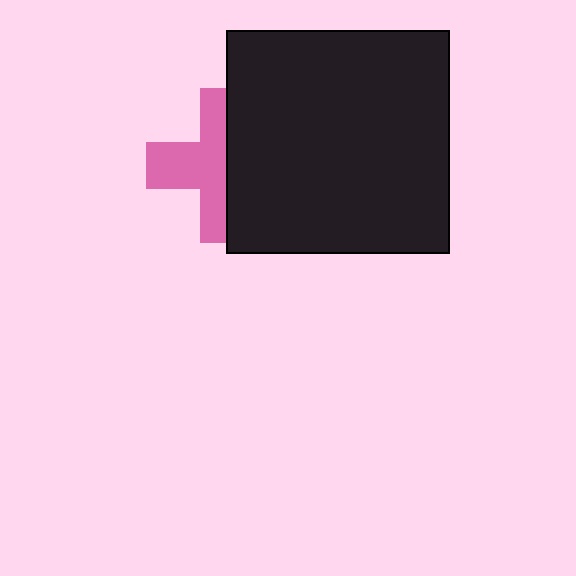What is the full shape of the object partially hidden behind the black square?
The partially hidden object is a pink cross.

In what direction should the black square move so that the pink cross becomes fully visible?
The black square should move right. That is the shortest direction to clear the overlap and leave the pink cross fully visible.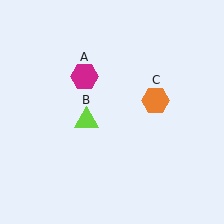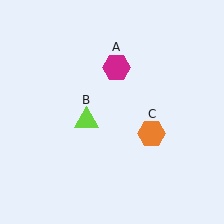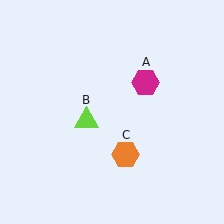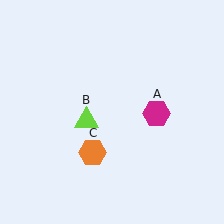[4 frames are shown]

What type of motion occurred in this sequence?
The magenta hexagon (object A), orange hexagon (object C) rotated clockwise around the center of the scene.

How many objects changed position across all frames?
2 objects changed position: magenta hexagon (object A), orange hexagon (object C).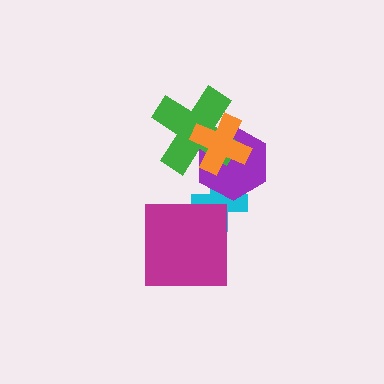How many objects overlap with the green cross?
2 objects overlap with the green cross.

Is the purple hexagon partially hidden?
Yes, it is partially covered by another shape.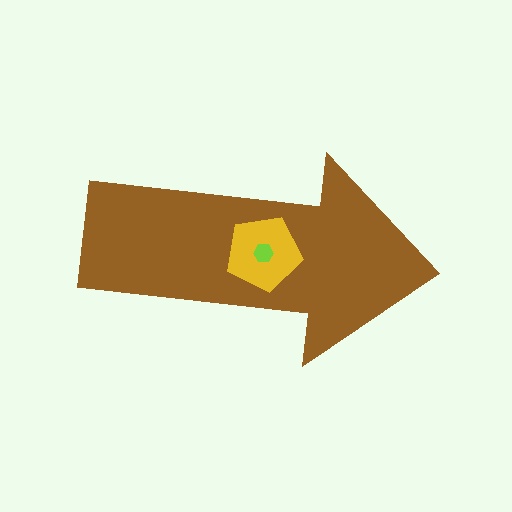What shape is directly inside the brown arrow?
The yellow pentagon.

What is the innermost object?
The lime hexagon.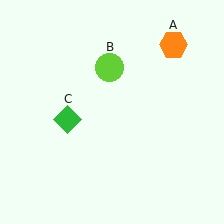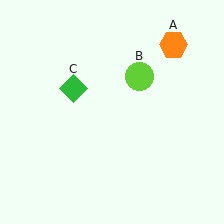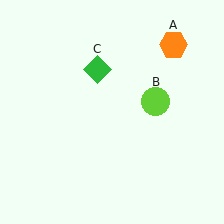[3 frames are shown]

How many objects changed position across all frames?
2 objects changed position: lime circle (object B), green diamond (object C).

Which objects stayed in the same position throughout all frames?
Orange hexagon (object A) remained stationary.